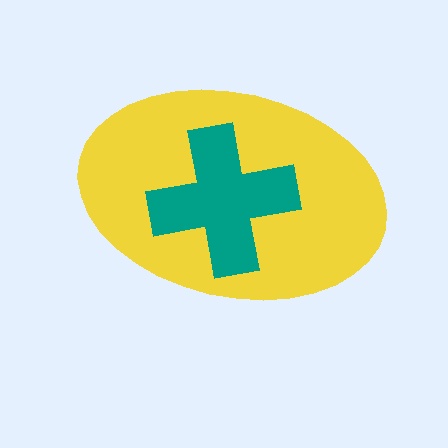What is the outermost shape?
The yellow ellipse.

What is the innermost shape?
The teal cross.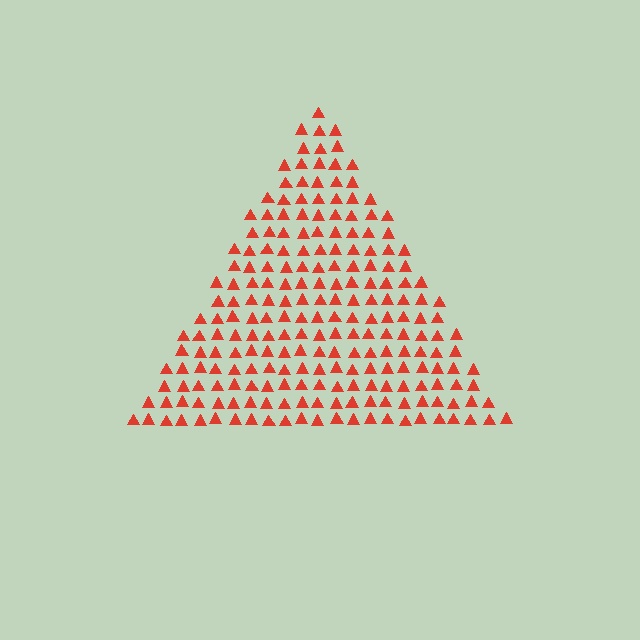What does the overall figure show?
The overall figure shows a triangle.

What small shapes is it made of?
It is made of small triangles.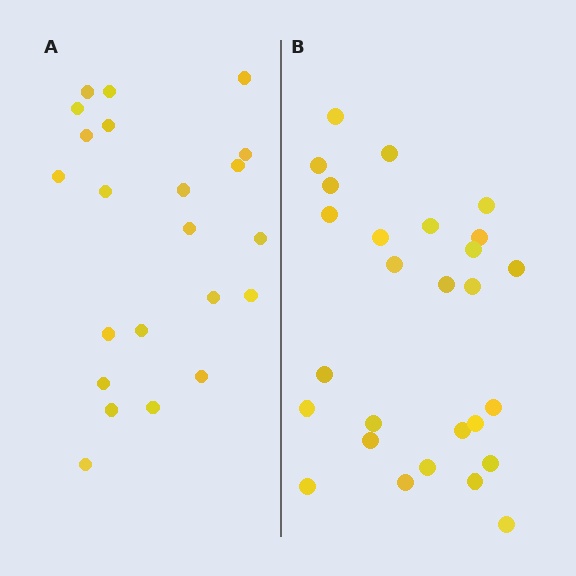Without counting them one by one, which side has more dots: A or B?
Region B (the right region) has more dots.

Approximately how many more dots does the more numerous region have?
Region B has about 5 more dots than region A.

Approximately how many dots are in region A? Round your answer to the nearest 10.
About 20 dots. (The exact count is 22, which rounds to 20.)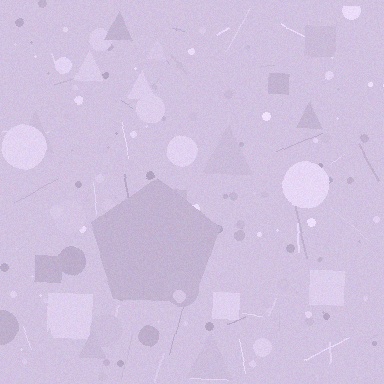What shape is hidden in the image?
A pentagon is hidden in the image.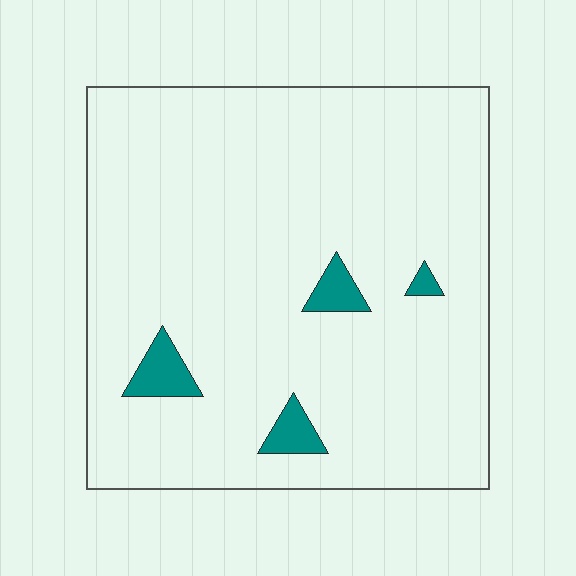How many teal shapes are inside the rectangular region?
4.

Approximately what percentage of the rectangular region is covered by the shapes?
Approximately 5%.